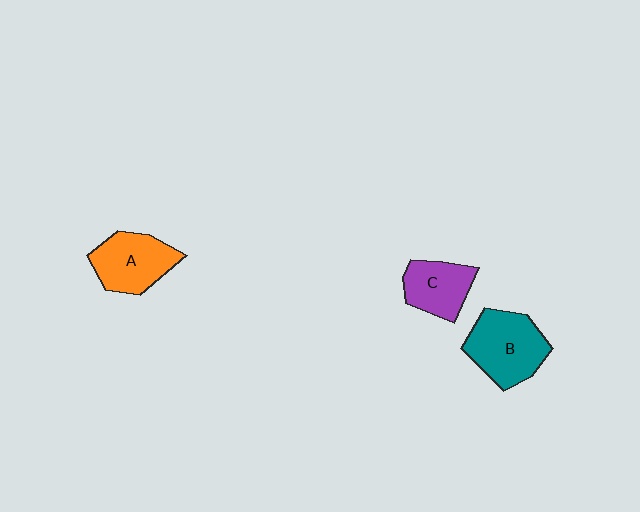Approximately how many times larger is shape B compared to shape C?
Approximately 1.4 times.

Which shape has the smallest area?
Shape C (purple).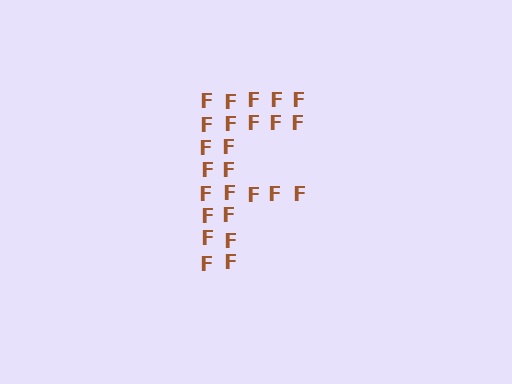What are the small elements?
The small elements are letter F's.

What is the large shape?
The large shape is the letter F.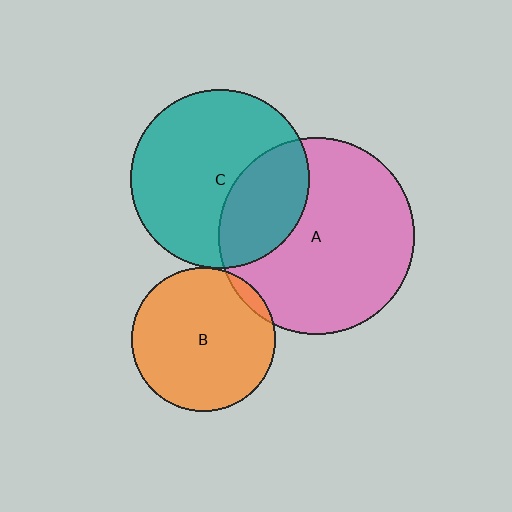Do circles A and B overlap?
Yes.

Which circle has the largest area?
Circle A (pink).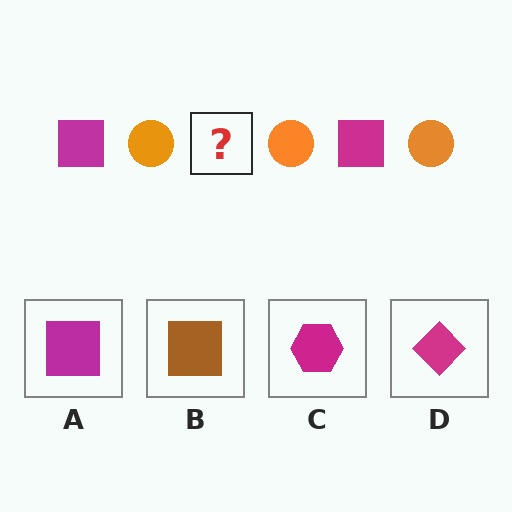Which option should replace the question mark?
Option A.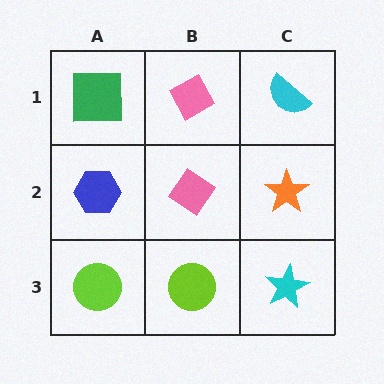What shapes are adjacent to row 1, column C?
An orange star (row 2, column C), a pink diamond (row 1, column B).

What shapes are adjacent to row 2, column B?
A pink diamond (row 1, column B), a lime circle (row 3, column B), a blue hexagon (row 2, column A), an orange star (row 2, column C).